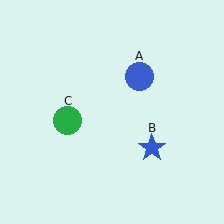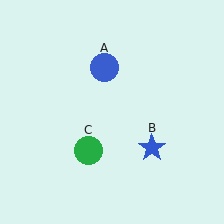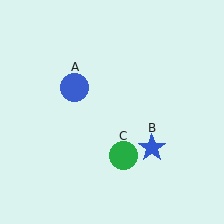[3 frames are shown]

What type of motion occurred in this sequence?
The blue circle (object A), green circle (object C) rotated counterclockwise around the center of the scene.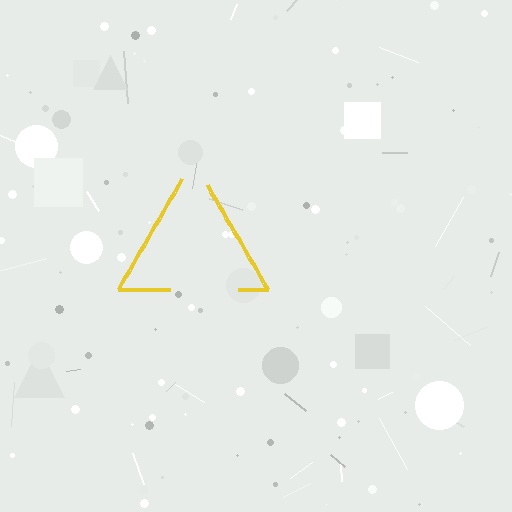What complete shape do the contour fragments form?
The contour fragments form a triangle.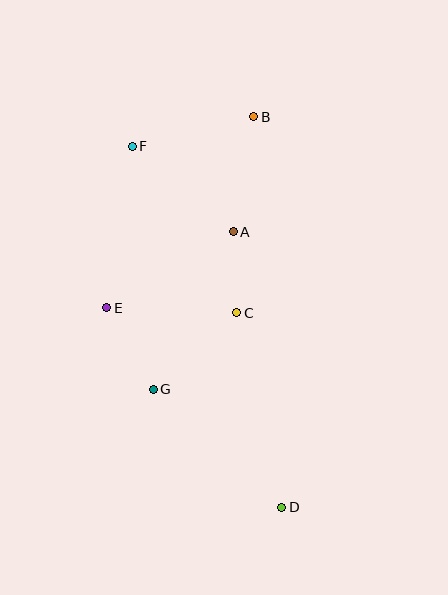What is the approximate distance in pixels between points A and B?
The distance between A and B is approximately 116 pixels.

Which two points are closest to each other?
Points A and C are closest to each other.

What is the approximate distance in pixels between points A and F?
The distance between A and F is approximately 132 pixels.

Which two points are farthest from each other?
Points B and D are farthest from each other.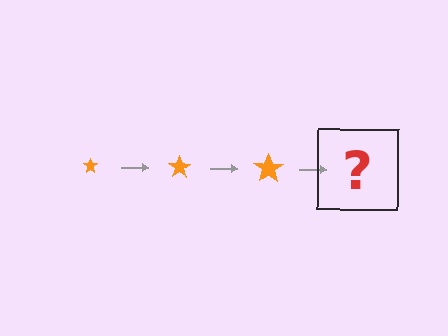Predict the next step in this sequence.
The next step is an orange star, larger than the previous one.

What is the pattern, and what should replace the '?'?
The pattern is that the star gets progressively larger each step. The '?' should be an orange star, larger than the previous one.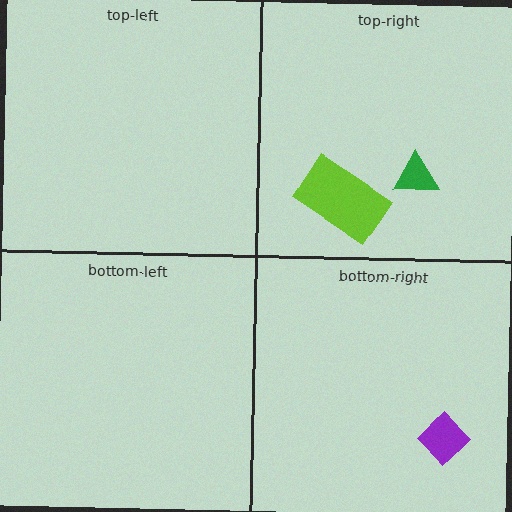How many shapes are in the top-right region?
2.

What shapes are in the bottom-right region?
The purple diamond.